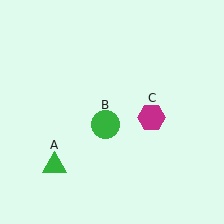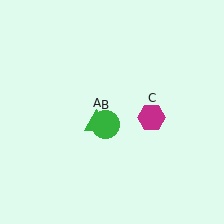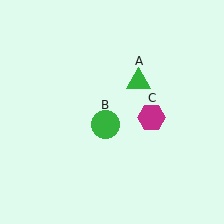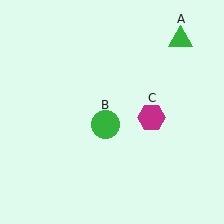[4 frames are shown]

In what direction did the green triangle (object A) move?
The green triangle (object A) moved up and to the right.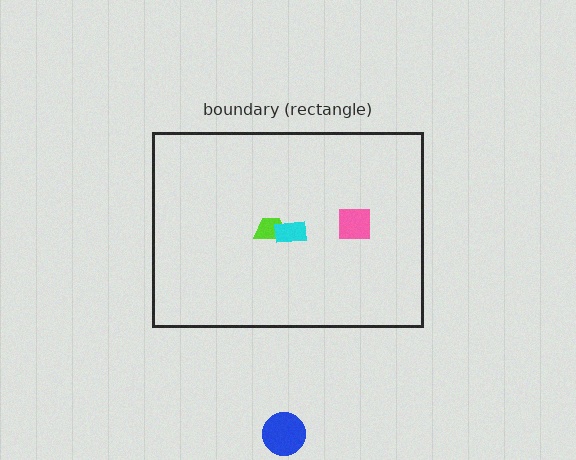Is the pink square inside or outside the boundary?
Inside.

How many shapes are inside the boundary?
3 inside, 1 outside.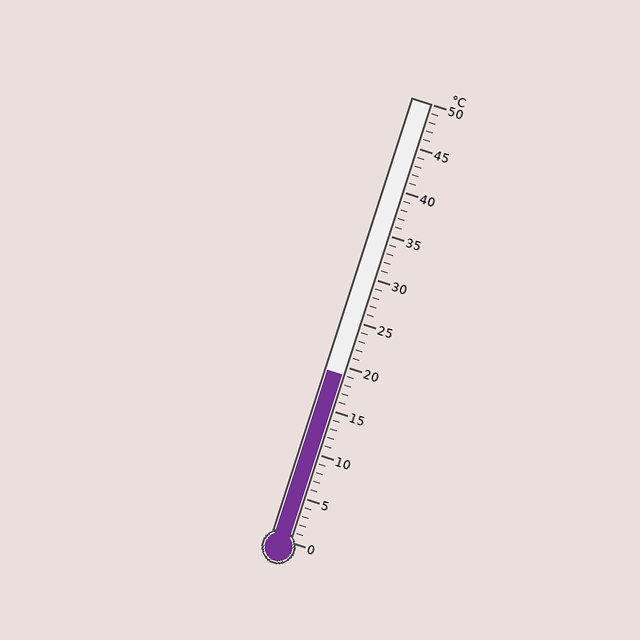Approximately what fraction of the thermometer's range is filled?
The thermometer is filled to approximately 40% of its range.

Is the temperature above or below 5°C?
The temperature is above 5°C.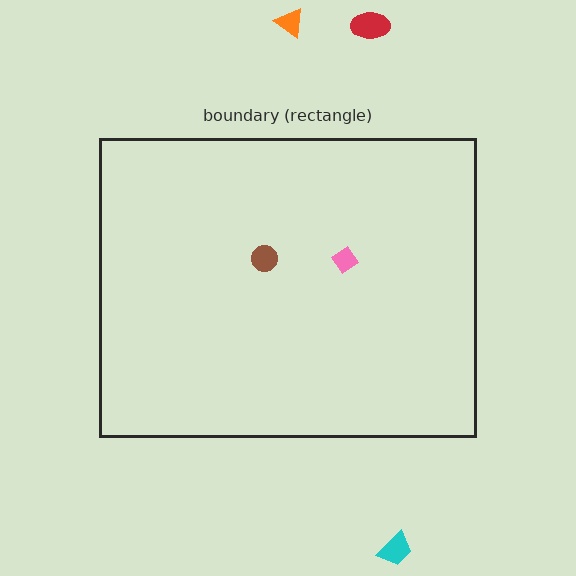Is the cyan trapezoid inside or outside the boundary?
Outside.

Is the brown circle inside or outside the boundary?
Inside.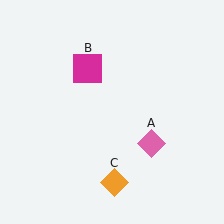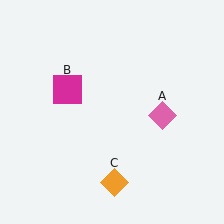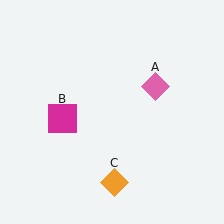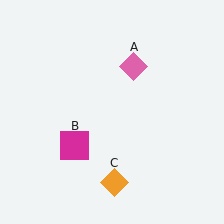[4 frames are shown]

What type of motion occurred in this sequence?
The pink diamond (object A), magenta square (object B) rotated counterclockwise around the center of the scene.